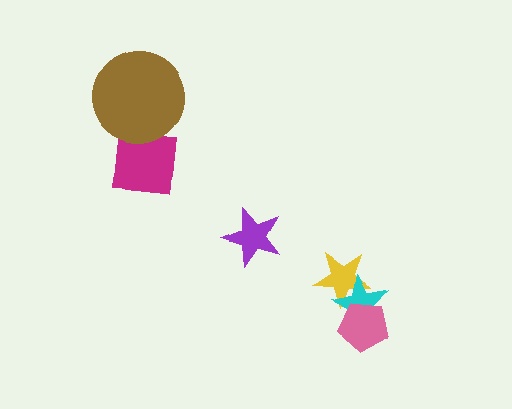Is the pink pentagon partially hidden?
No, no other shape covers it.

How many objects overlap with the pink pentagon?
1 object overlaps with the pink pentagon.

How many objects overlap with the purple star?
0 objects overlap with the purple star.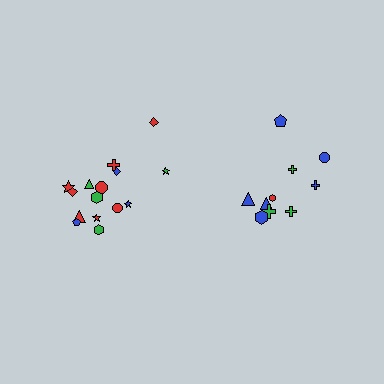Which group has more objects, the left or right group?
The left group.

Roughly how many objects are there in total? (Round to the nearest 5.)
Roughly 25 objects in total.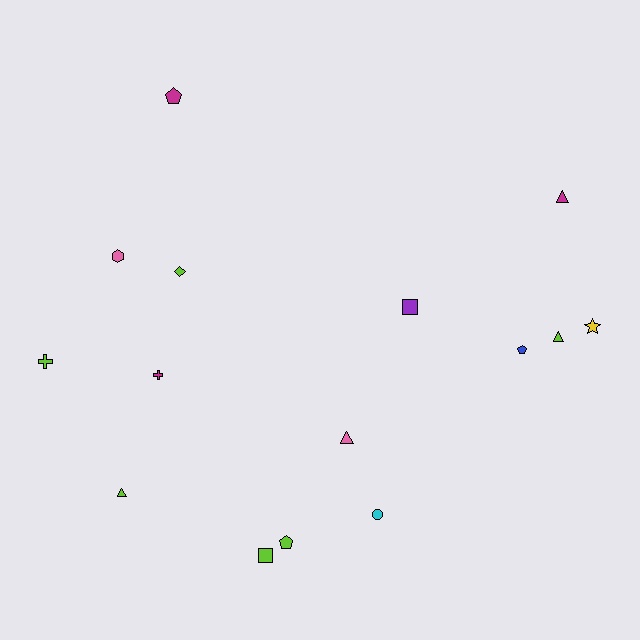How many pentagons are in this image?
There are 3 pentagons.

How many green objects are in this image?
There are no green objects.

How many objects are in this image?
There are 15 objects.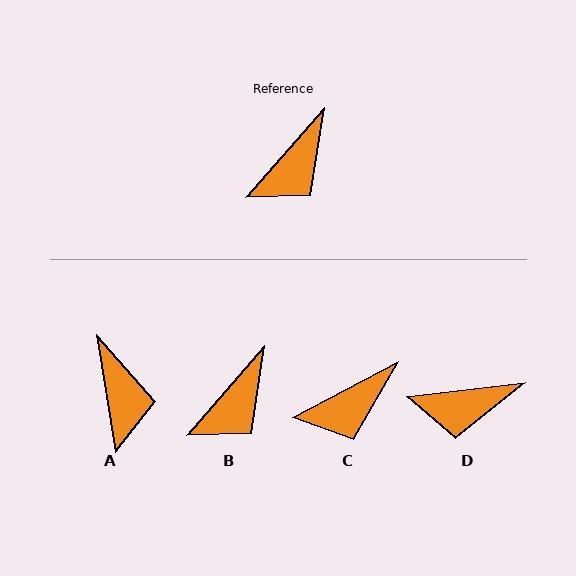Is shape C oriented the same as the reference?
No, it is off by about 21 degrees.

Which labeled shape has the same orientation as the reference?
B.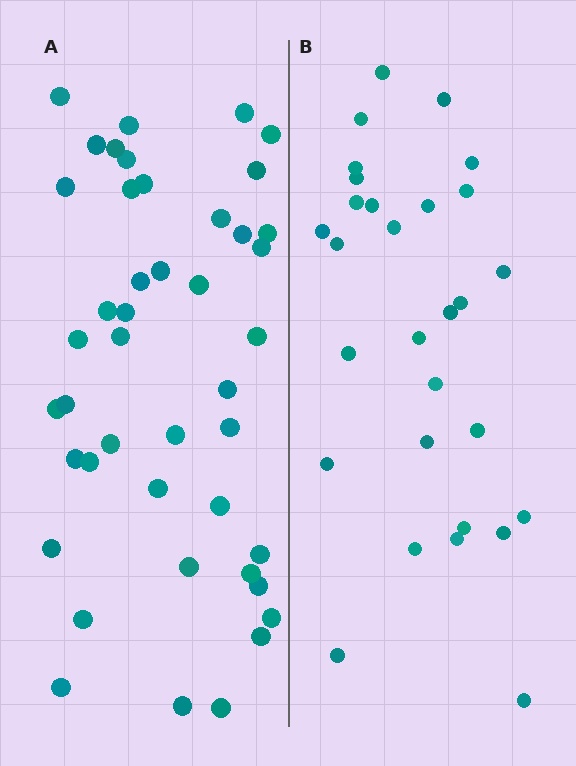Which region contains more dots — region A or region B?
Region A (the left region) has more dots.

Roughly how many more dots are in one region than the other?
Region A has approximately 15 more dots than region B.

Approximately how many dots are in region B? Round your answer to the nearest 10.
About 30 dots. (The exact count is 29, which rounds to 30.)